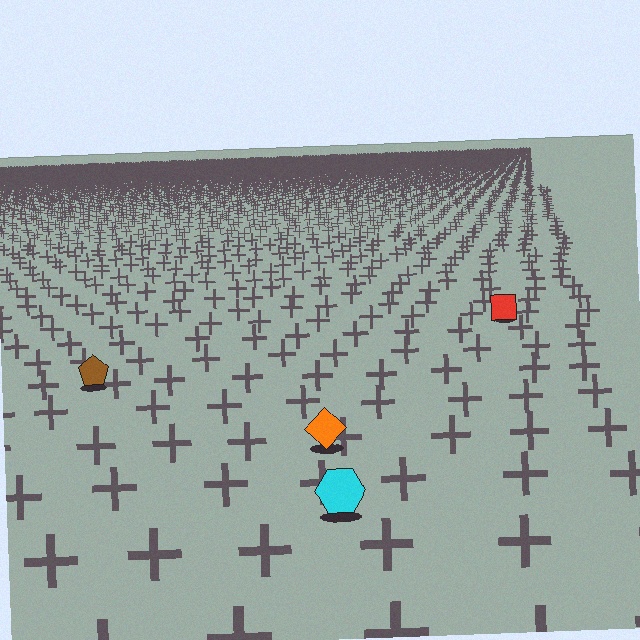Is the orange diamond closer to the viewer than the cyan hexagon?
No. The cyan hexagon is closer — you can tell from the texture gradient: the ground texture is coarser near it.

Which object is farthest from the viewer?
The red square is farthest from the viewer. It appears smaller and the ground texture around it is denser.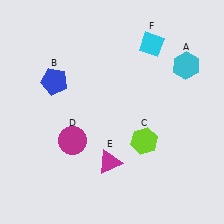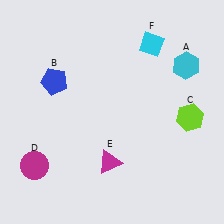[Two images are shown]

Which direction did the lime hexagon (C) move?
The lime hexagon (C) moved right.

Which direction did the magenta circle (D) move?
The magenta circle (D) moved left.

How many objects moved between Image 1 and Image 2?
2 objects moved between the two images.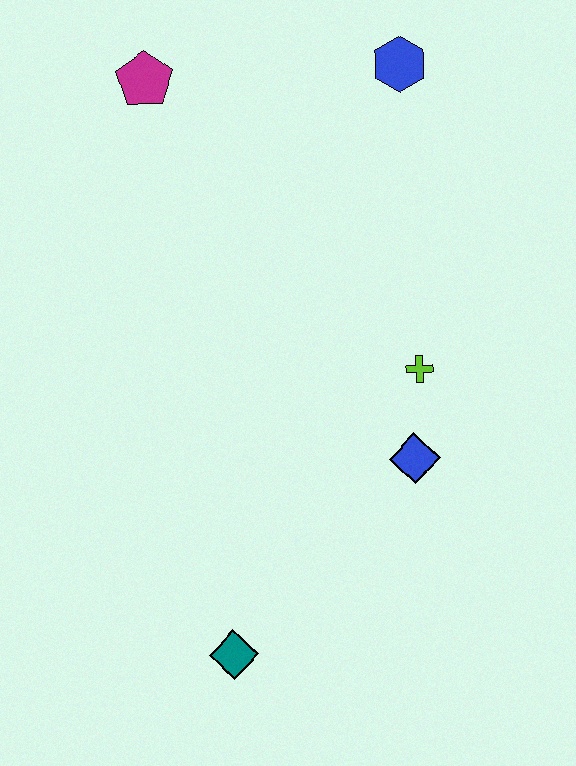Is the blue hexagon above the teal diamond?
Yes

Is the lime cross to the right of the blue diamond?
Yes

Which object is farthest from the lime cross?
The magenta pentagon is farthest from the lime cross.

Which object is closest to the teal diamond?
The blue diamond is closest to the teal diamond.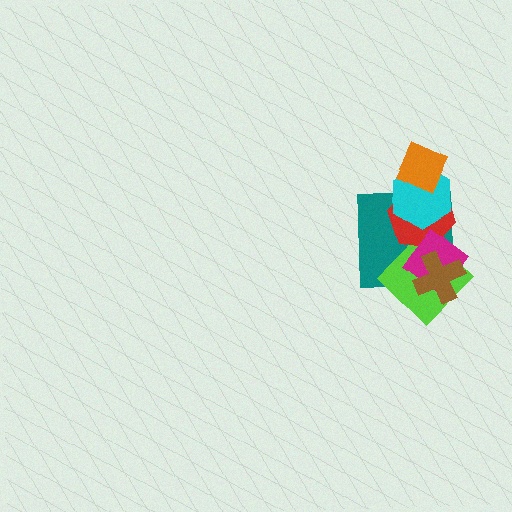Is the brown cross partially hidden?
No, no other shape covers it.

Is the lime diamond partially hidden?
Yes, it is partially covered by another shape.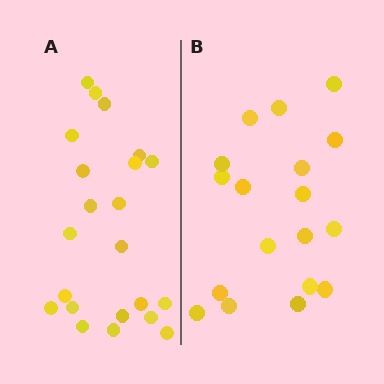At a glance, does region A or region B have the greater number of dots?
Region A (the left region) has more dots.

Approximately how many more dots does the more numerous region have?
Region A has about 4 more dots than region B.